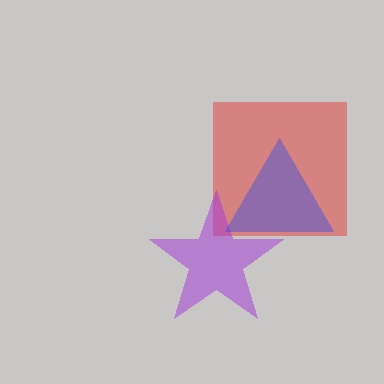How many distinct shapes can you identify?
There are 3 distinct shapes: a red square, a purple star, a blue triangle.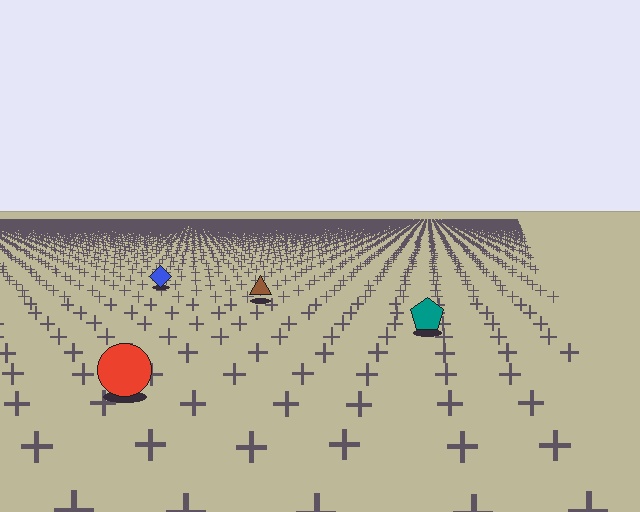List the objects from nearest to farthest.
From nearest to farthest: the red circle, the teal pentagon, the brown triangle, the blue diamond.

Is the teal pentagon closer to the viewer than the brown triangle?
Yes. The teal pentagon is closer — you can tell from the texture gradient: the ground texture is coarser near it.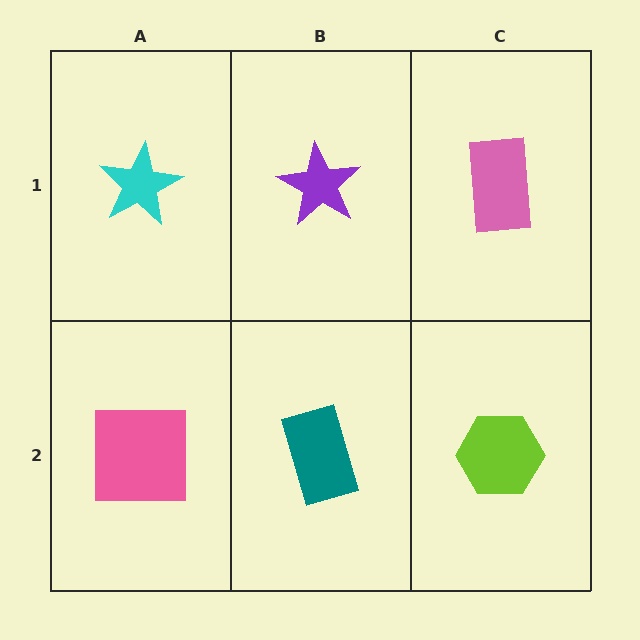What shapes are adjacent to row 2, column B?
A purple star (row 1, column B), a pink square (row 2, column A), a lime hexagon (row 2, column C).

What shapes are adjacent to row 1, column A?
A pink square (row 2, column A), a purple star (row 1, column B).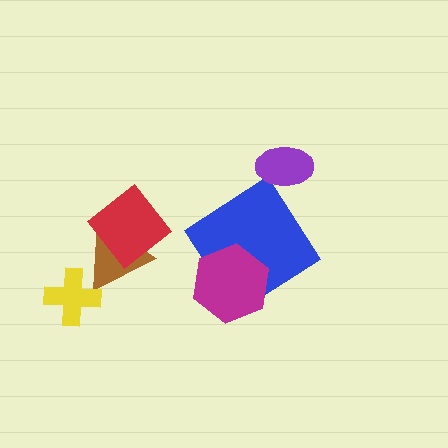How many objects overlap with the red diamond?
1 object overlaps with the red diamond.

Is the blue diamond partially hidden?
Yes, it is partially covered by another shape.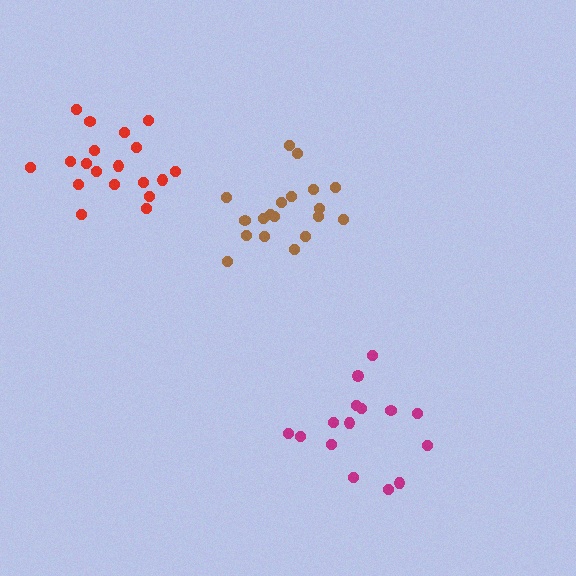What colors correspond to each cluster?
The clusters are colored: red, brown, magenta.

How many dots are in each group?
Group 1: 19 dots, Group 2: 19 dots, Group 3: 15 dots (53 total).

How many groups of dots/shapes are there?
There are 3 groups.